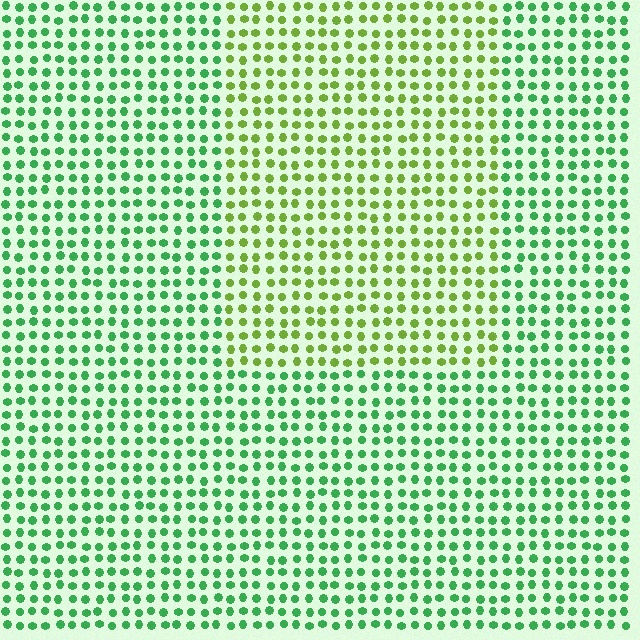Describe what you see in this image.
The image is filled with small green elements in a uniform arrangement. A rectangle-shaped region is visible where the elements are tinted to a slightly different hue, forming a subtle color boundary.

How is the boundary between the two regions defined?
The boundary is defined purely by a slight shift in hue (about 43 degrees). Spacing, size, and orientation are identical on both sides.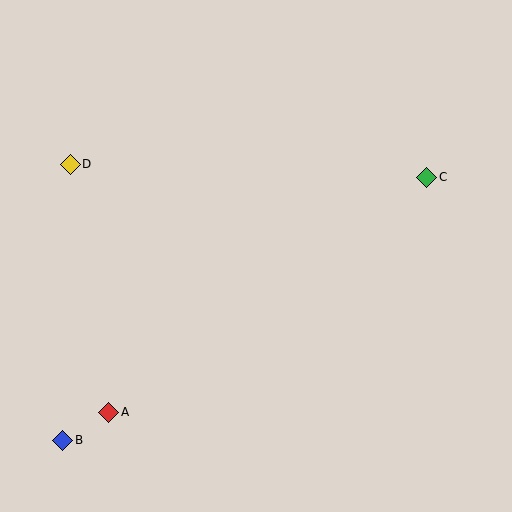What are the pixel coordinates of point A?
Point A is at (109, 412).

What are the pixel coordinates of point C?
Point C is at (427, 177).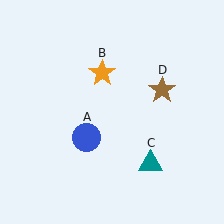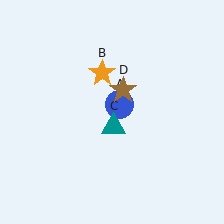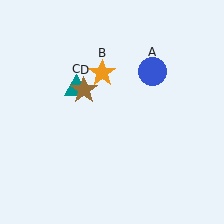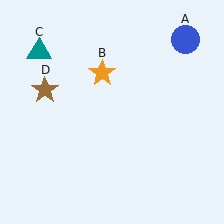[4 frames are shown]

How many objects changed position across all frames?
3 objects changed position: blue circle (object A), teal triangle (object C), brown star (object D).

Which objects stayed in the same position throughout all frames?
Orange star (object B) remained stationary.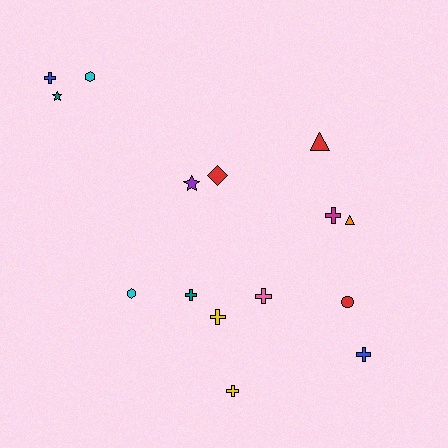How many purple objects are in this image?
There is 1 purple object.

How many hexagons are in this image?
There are 2 hexagons.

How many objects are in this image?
There are 15 objects.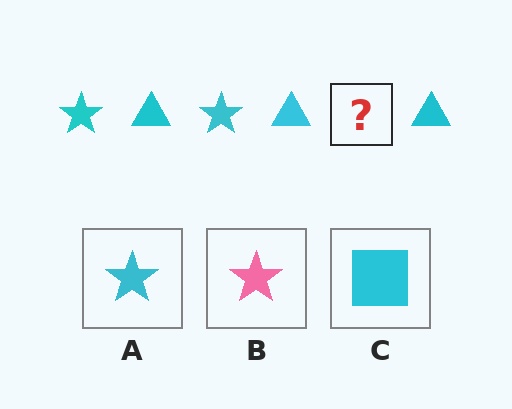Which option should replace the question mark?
Option A.